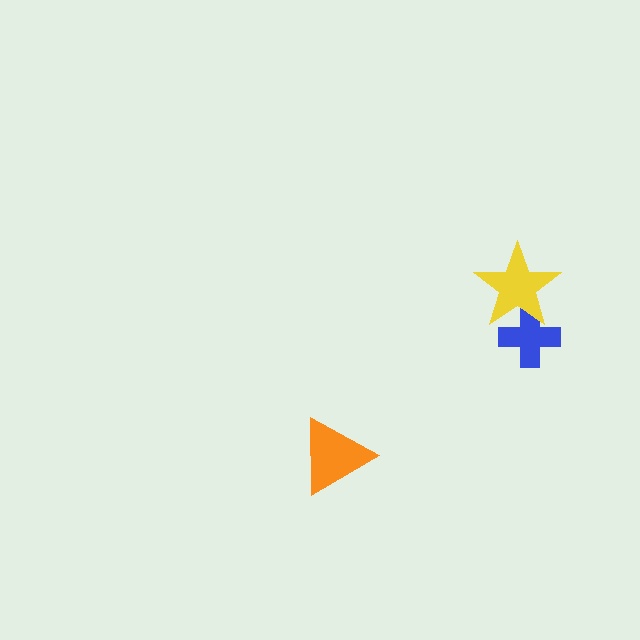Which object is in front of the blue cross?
The yellow star is in front of the blue cross.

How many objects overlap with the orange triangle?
0 objects overlap with the orange triangle.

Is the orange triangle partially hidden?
No, no other shape covers it.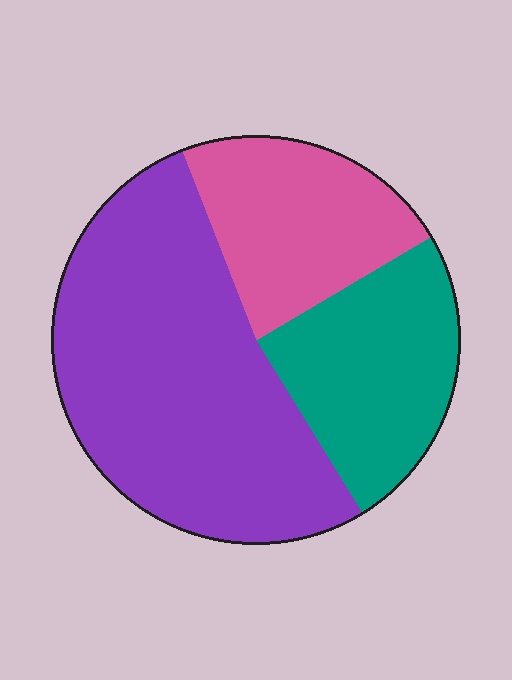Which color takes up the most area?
Purple, at roughly 55%.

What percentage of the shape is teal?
Teal takes up about one quarter (1/4) of the shape.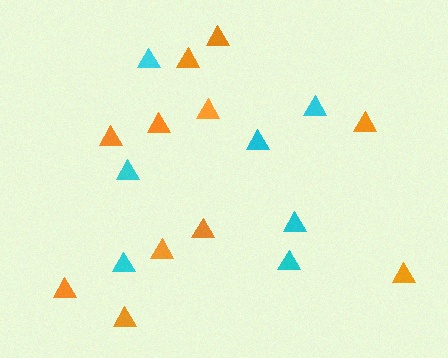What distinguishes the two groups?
There are 2 groups: one group of orange triangles (11) and one group of cyan triangles (7).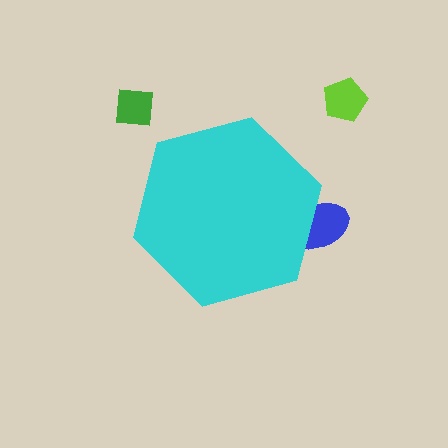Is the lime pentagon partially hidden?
No, the lime pentagon is fully visible.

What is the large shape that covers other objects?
A cyan hexagon.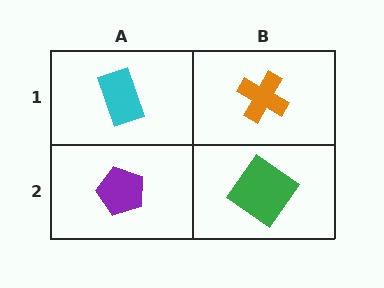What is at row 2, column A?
A purple pentagon.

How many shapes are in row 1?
2 shapes.